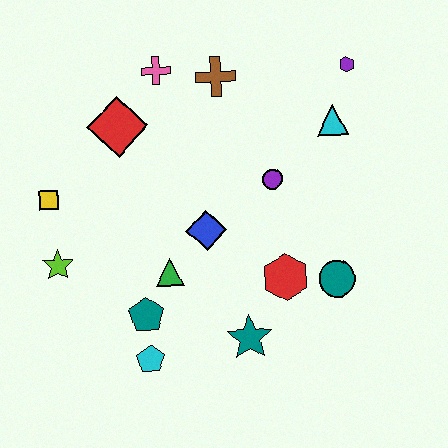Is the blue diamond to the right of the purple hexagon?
No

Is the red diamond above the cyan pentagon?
Yes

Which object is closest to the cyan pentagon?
The teal pentagon is closest to the cyan pentagon.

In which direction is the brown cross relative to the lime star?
The brown cross is above the lime star.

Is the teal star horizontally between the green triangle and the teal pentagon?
No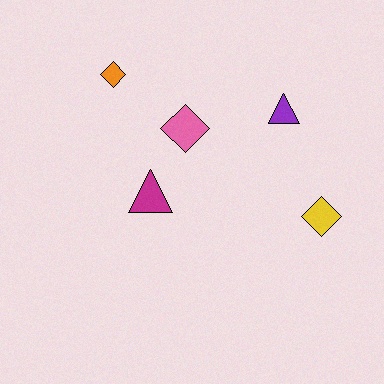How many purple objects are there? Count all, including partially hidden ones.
There is 1 purple object.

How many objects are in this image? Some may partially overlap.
There are 5 objects.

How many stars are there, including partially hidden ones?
There are no stars.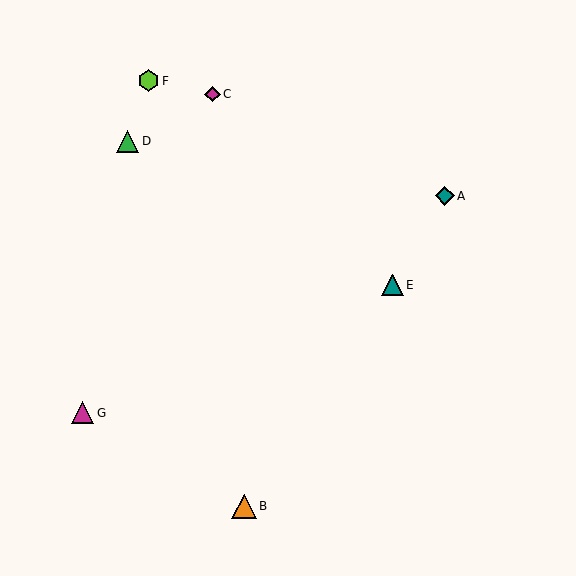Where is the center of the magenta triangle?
The center of the magenta triangle is at (83, 413).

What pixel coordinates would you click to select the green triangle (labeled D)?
Click at (128, 141) to select the green triangle D.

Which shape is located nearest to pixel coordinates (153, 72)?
The lime hexagon (labeled F) at (148, 81) is nearest to that location.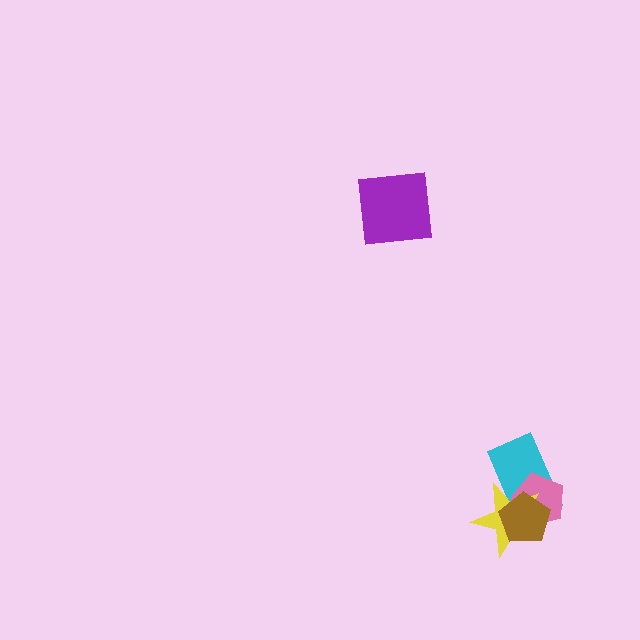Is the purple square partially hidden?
No, no other shape covers it.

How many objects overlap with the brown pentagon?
3 objects overlap with the brown pentagon.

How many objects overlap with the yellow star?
3 objects overlap with the yellow star.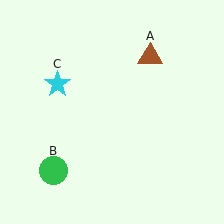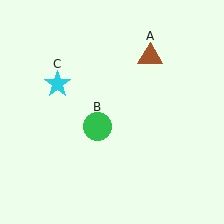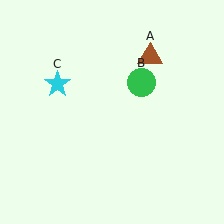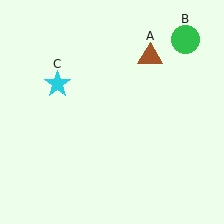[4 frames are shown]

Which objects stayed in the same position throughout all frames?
Brown triangle (object A) and cyan star (object C) remained stationary.